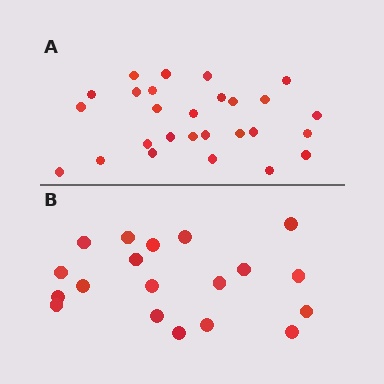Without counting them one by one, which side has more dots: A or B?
Region A (the top region) has more dots.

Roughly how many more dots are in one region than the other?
Region A has roughly 8 or so more dots than region B.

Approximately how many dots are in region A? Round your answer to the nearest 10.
About 30 dots. (The exact count is 27, which rounds to 30.)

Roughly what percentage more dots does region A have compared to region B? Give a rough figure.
About 40% more.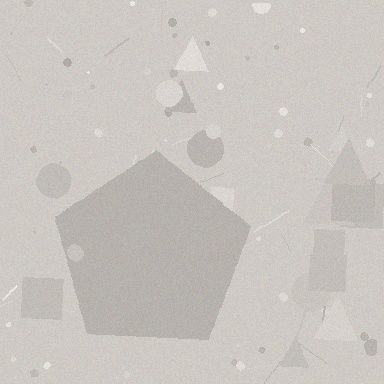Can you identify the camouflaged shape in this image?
The camouflaged shape is a pentagon.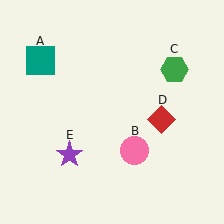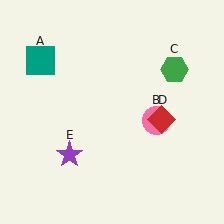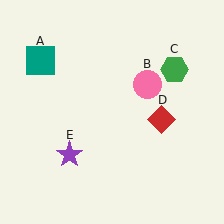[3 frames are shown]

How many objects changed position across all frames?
1 object changed position: pink circle (object B).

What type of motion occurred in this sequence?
The pink circle (object B) rotated counterclockwise around the center of the scene.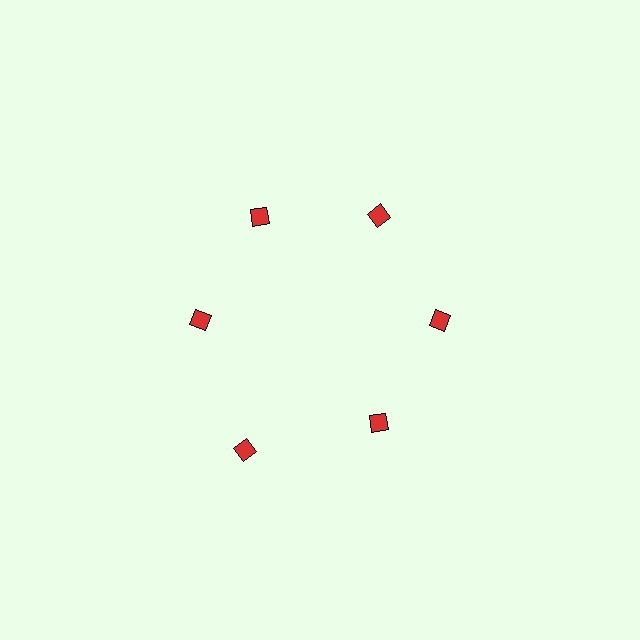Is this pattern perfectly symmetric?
No. The 6 red diamonds are arranged in a ring, but one element near the 7 o'clock position is pushed outward from the center, breaking the 6-fold rotational symmetry.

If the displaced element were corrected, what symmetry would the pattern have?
It would have 6-fold rotational symmetry — the pattern would map onto itself every 60 degrees.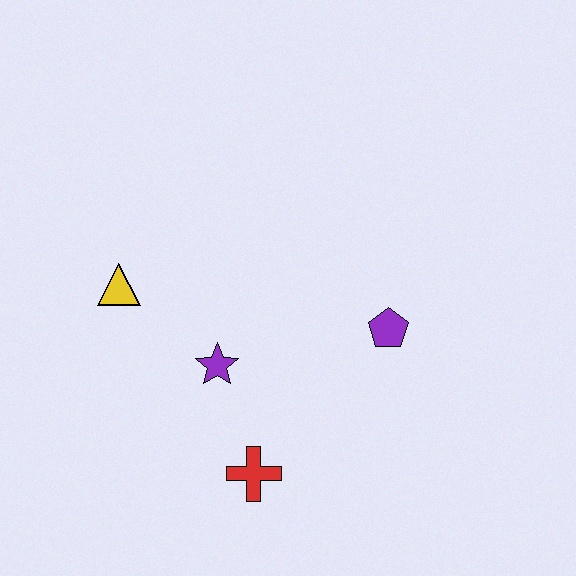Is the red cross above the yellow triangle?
No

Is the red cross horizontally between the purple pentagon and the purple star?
Yes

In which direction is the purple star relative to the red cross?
The purple star is above the red cross.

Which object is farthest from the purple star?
The purple pentagon is farthest from the purple star.